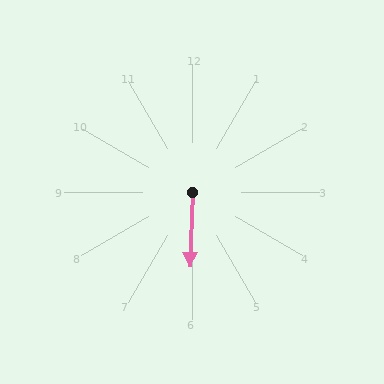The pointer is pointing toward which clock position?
Roughly 6 o'clock.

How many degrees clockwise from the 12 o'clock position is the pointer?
Approximately 182 degrees.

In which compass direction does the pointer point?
South.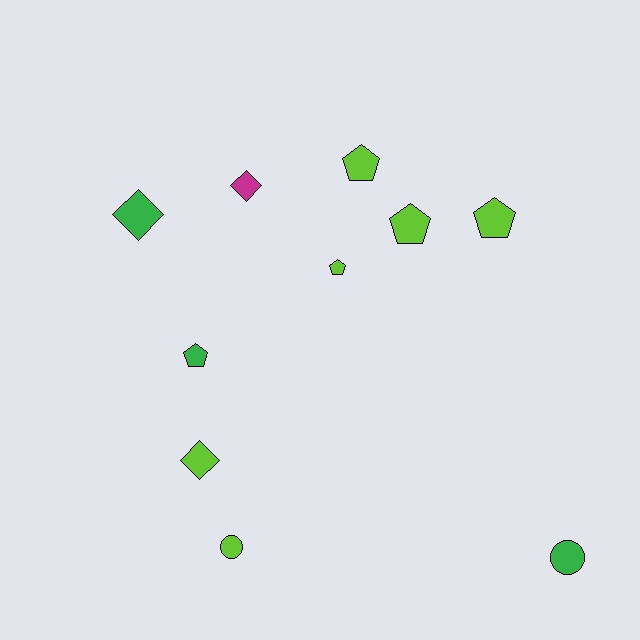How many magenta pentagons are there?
There are no magenta pentagons.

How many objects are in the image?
There are 10 objects.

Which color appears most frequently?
Lime, with 6 objects.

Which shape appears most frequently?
Pentagon, with 5 objects.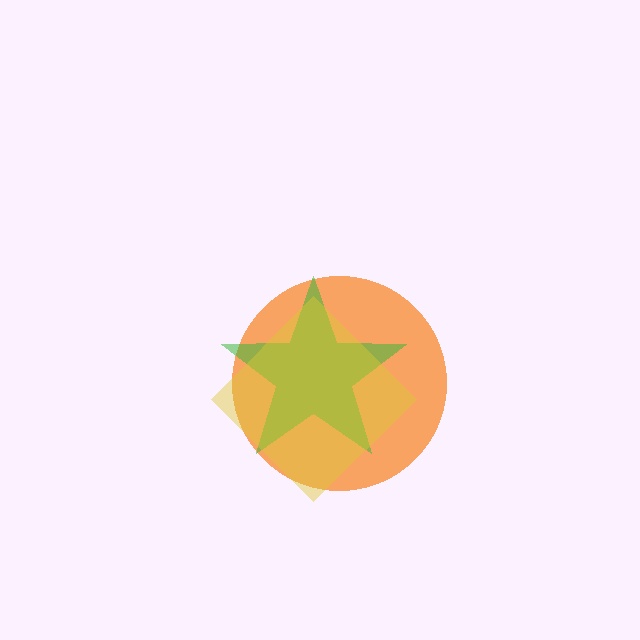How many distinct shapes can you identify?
There are 3 distinct shapes: an orange circle, a green star, a yellow diamond.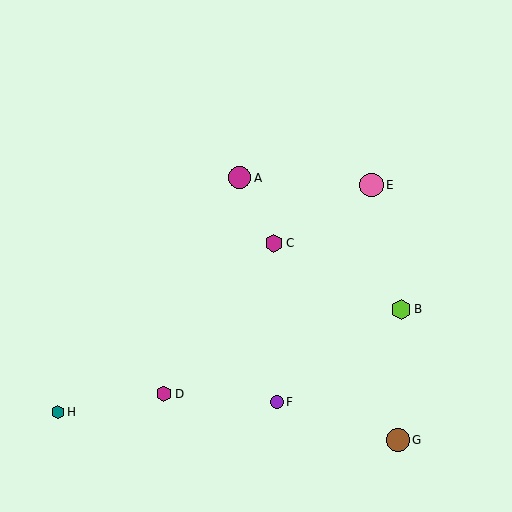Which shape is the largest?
The brown circle (labeled G) is the largest.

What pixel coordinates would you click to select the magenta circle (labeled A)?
Click at (240, 178) to select the magenta circle A.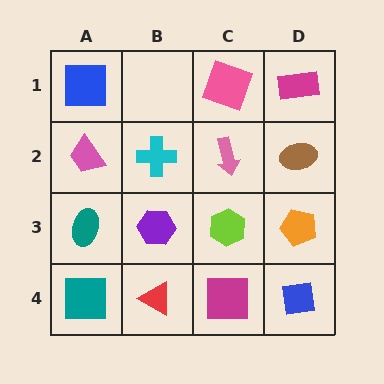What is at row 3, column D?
An orange pentagon.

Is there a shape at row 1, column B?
No, that cell is empty.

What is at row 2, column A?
A pink trapezoid.